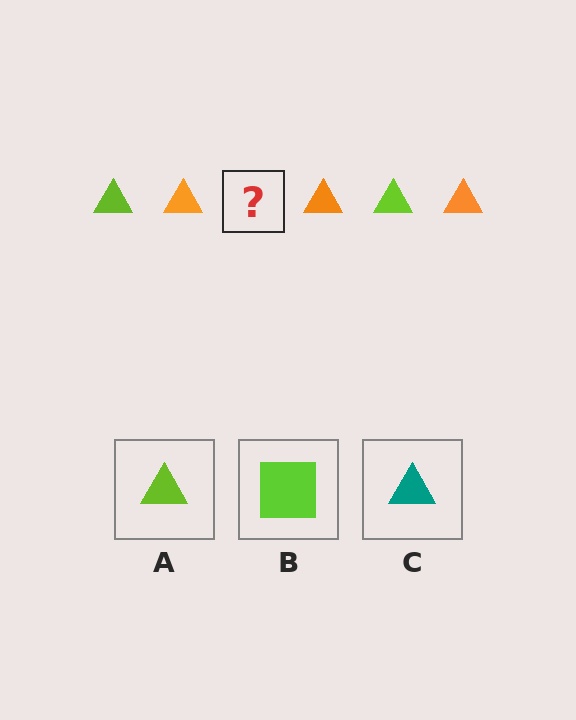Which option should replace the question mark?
Option A.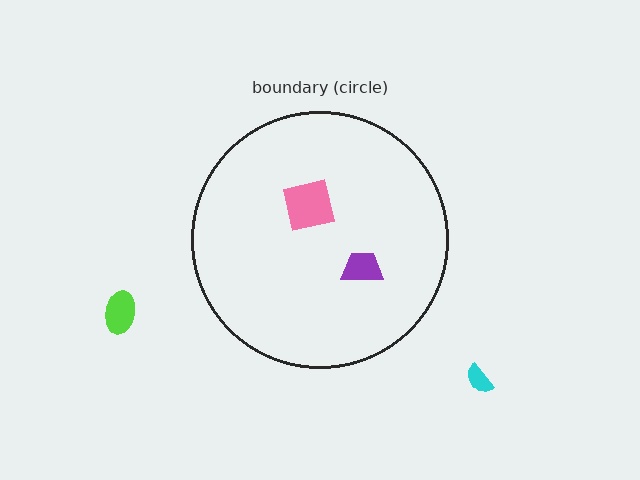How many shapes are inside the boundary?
2 inside, 2 outside.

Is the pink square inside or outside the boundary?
Inside.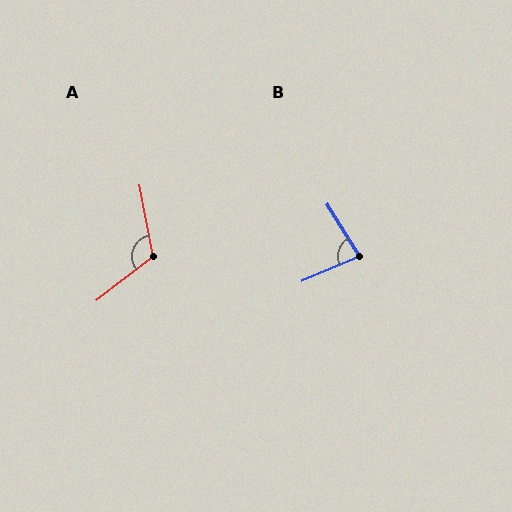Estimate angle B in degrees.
Approximately 82 degrees.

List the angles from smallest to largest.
B (82°), A (117°).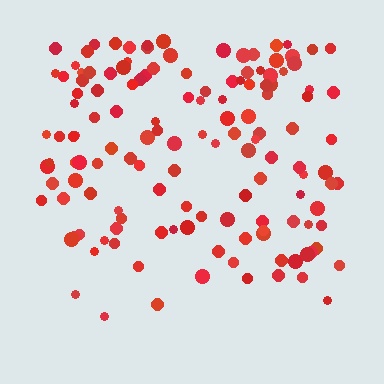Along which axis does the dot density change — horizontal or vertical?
Vertical.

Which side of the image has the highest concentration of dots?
The top.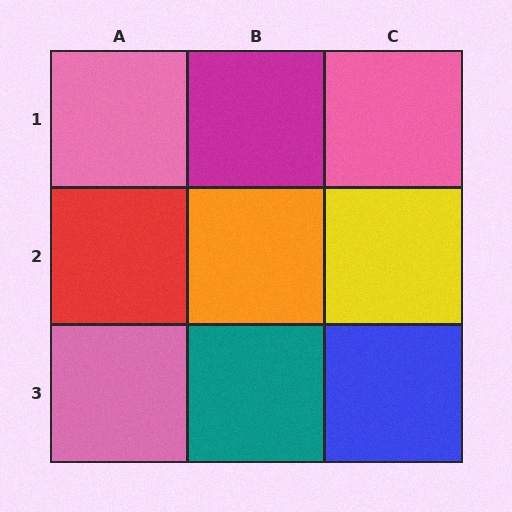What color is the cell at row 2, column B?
Orange.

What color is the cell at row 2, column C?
Yellow.